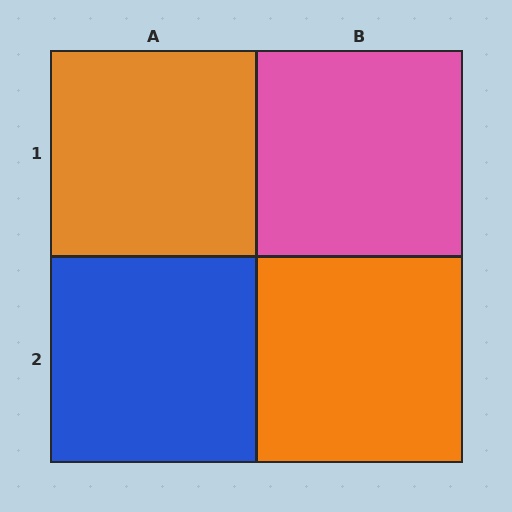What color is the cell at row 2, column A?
Blue.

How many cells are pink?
1 cell is pink.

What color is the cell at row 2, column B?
Orange.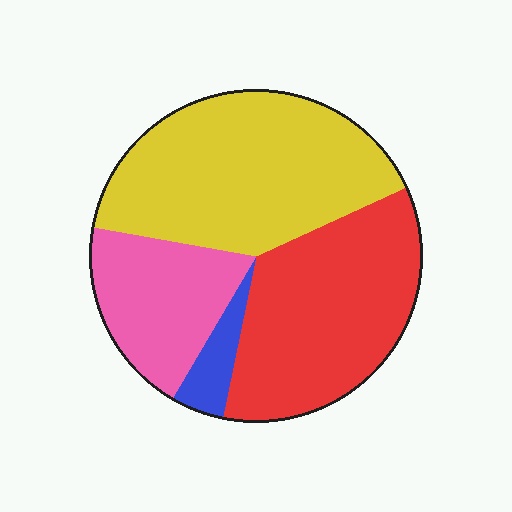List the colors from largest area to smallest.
From largest to smallest: yellow, red, pink, blue.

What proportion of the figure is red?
Red takes up about one third (1/3) of the figure.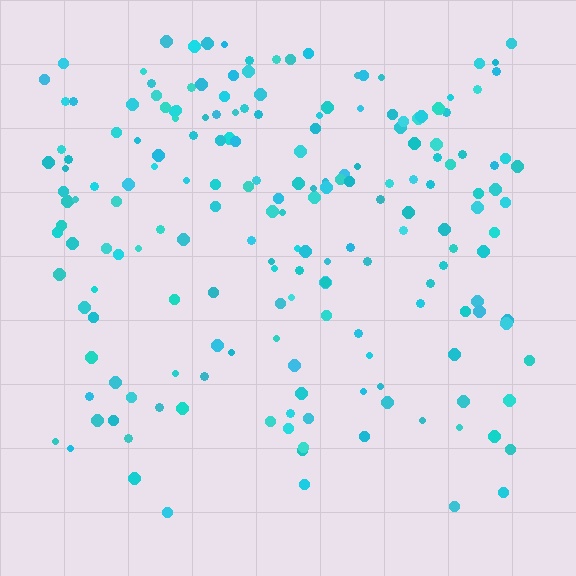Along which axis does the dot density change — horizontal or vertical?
Vertical.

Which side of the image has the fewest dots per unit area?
The bottom.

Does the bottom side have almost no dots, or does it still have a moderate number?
Still a moderate number, just noticeably fewer than the top.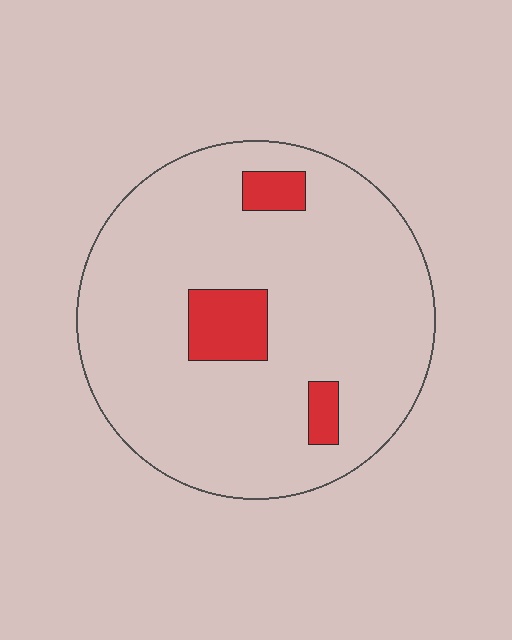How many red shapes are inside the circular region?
3.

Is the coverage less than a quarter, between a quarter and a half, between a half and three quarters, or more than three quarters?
Less than a quarter.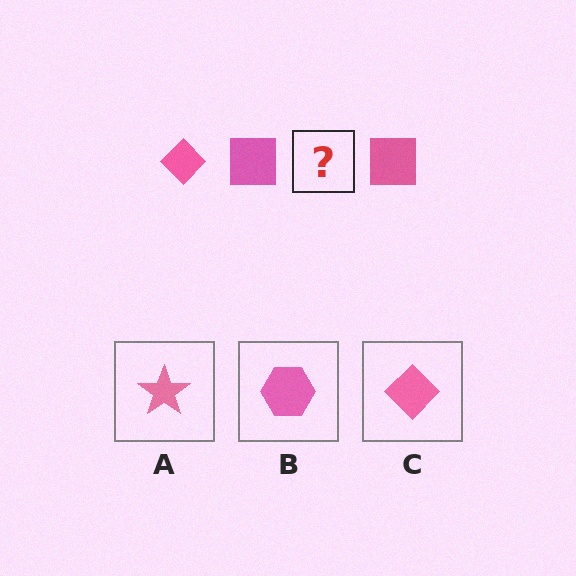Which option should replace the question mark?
Option C.